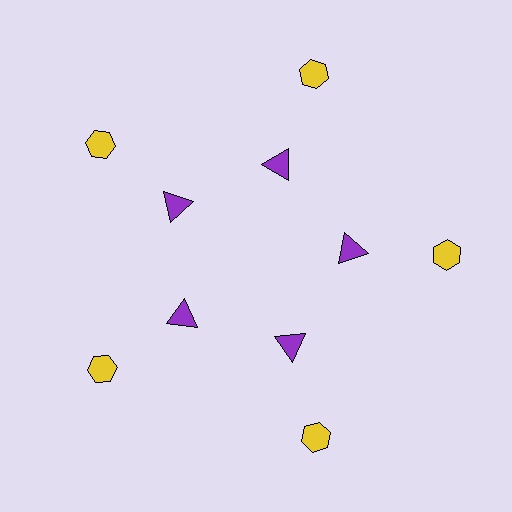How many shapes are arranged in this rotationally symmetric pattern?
There are 10 shapes, arranged in 5 groups of 2.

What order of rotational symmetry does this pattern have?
This pattern has 5-fold rotational symmetry.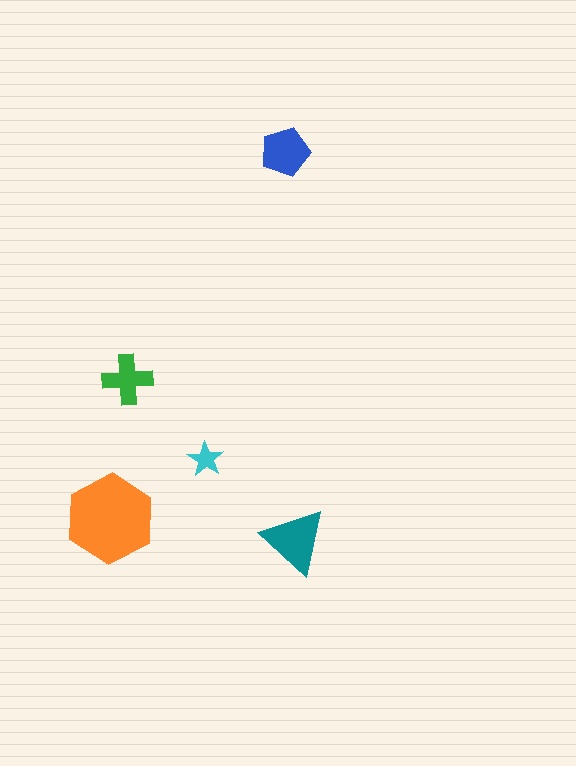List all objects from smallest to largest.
The cyan star, the green cross, the blue pentagon, the teal triangle, the orange hexagon.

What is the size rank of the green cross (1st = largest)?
4th.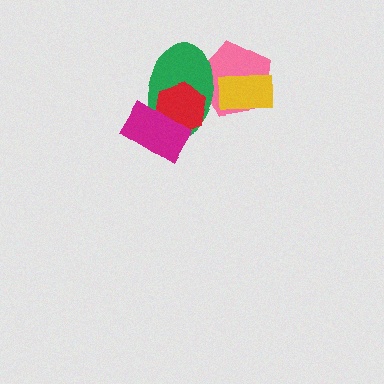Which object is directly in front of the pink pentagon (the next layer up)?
The yellow rectangle is directly in front of the pink pentagon.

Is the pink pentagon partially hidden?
Yes, it is partially covered by another shape.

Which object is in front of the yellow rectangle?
The green ellipse is in front of the yellow rectangle.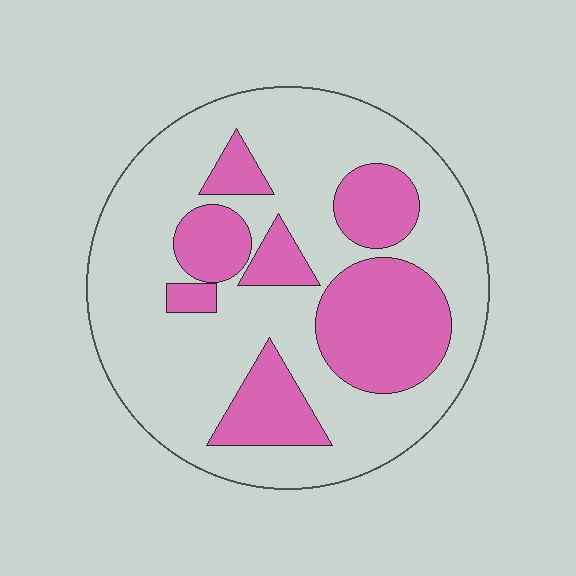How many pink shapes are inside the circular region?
7.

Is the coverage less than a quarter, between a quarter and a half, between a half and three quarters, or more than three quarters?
Between a quarter and a half.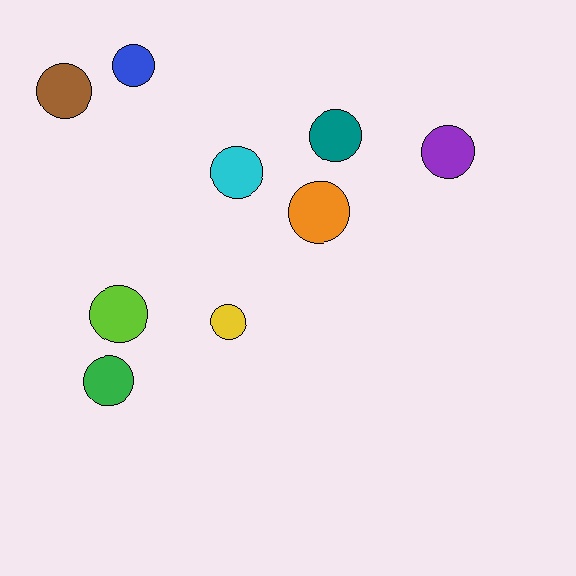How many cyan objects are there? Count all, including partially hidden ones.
There is 1 cyan object.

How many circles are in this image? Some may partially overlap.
There are 9 circles.